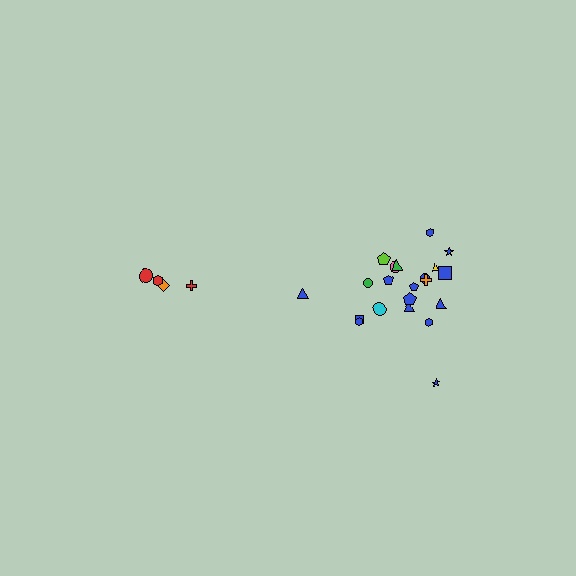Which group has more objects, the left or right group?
The right group.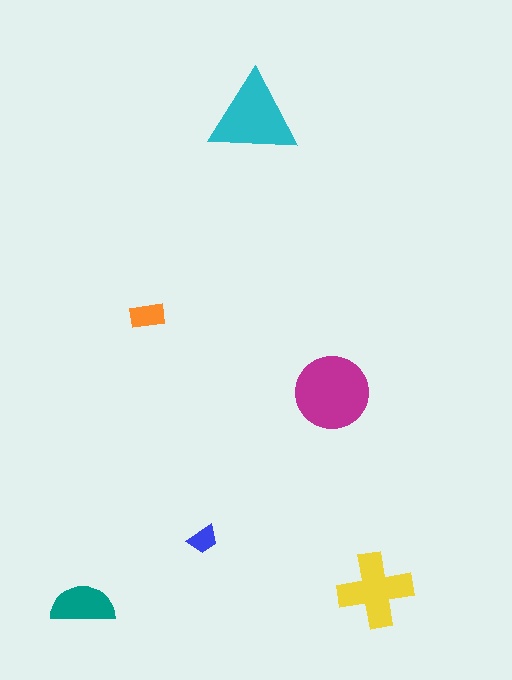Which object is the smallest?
The blue trapezoid.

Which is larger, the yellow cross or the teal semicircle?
The yellow cross.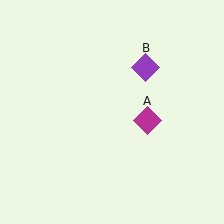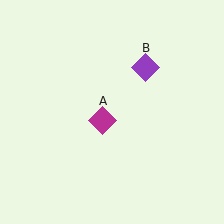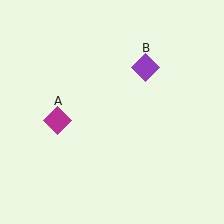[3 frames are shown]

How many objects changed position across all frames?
1 object changed position: magenta diamond (object A).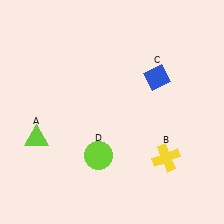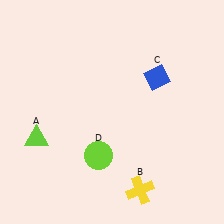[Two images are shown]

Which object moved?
The yellow cross (B) moved down.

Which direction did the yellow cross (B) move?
The yellow cross (B) moved down.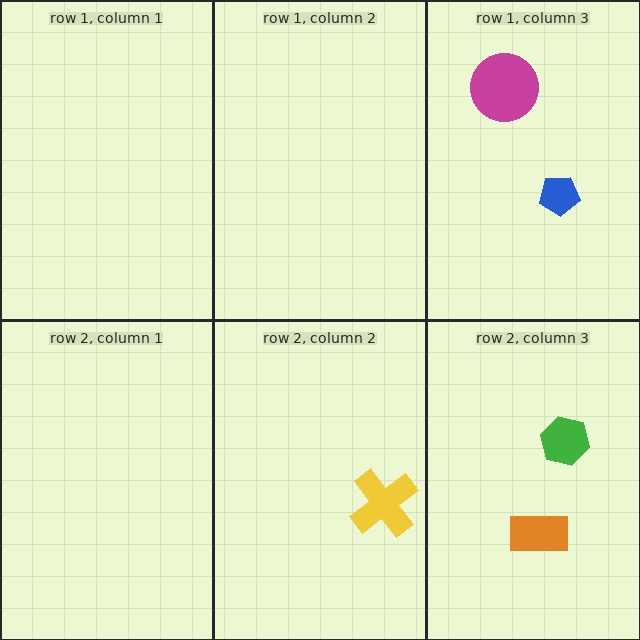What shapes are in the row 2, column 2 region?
The yellow cross.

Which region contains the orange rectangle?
The row 2, column 3 region.